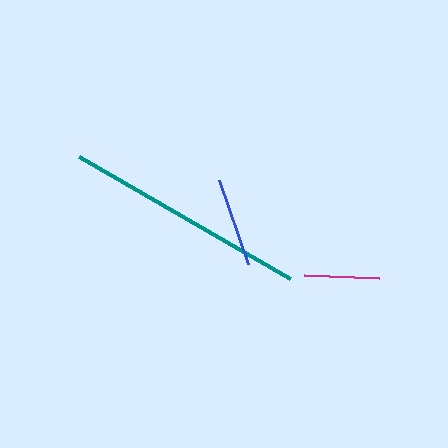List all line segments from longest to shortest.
From longest to shortest: teal, blue, magenta.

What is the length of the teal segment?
The teal segment is approximately 244 pixels long.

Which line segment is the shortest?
The magenta line is the shortest at approximately 75 pixels.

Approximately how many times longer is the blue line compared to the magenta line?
The blue line is approximately 1.2 times the length of the magenta line.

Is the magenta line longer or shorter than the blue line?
The blue line is longer than the magenta line.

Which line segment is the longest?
The teal line is the longest at approximately 244 pixels.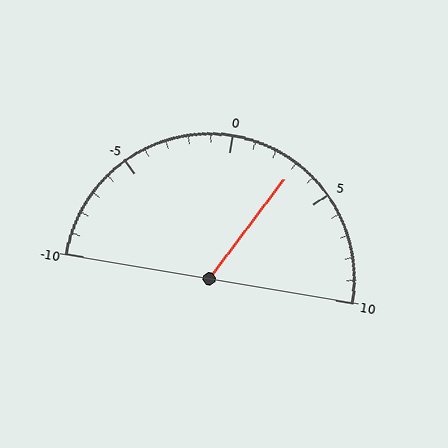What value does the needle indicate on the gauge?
The needle indicates approximately 3.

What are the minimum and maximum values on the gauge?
The gauge ranges from -10 to 10.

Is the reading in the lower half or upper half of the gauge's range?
The reading is in the upper half of the range (-10 to 10).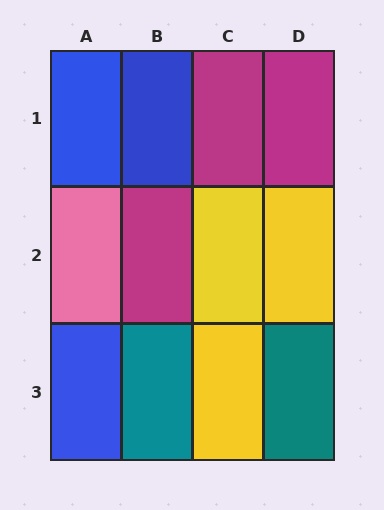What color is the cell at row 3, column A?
Blue.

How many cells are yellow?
3 cells are yellow.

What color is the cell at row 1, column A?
Blue.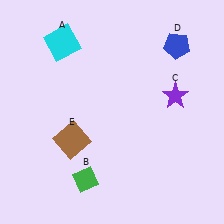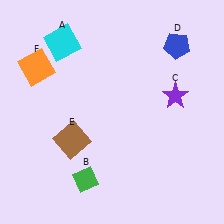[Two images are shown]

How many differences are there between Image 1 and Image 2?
There is 1 difference between the two images.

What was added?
An orange square (F) was added in Image 2.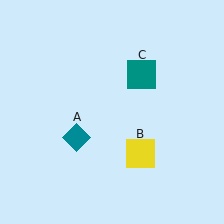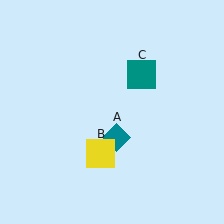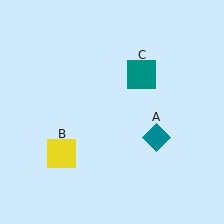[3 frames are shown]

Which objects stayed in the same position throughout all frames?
Teal square (object C) remained stationary.